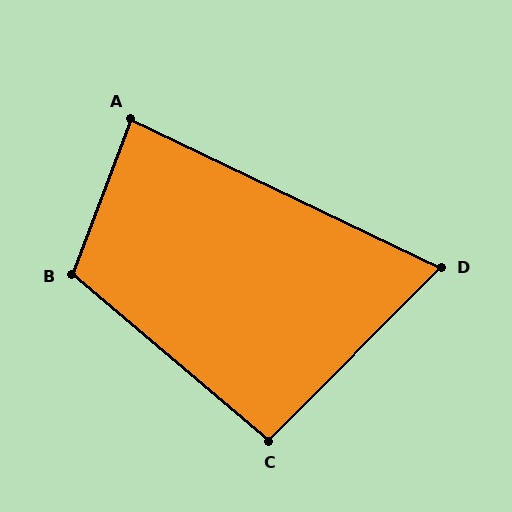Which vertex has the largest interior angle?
B, at approximately 109 degrees.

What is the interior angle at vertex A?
Approximately 85 degrees (approximately right).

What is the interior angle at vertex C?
Approximately 95 degrees (approximately right).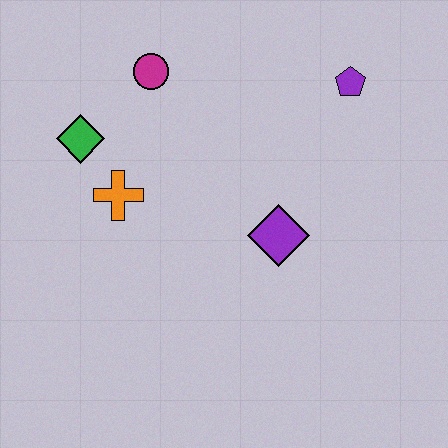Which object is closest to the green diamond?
The orange cross is closest to the green diamond.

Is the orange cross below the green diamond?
Yes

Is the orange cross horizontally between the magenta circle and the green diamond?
Yes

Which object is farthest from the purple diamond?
The green diamond is farthest from the purple diamond.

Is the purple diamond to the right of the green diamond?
Yes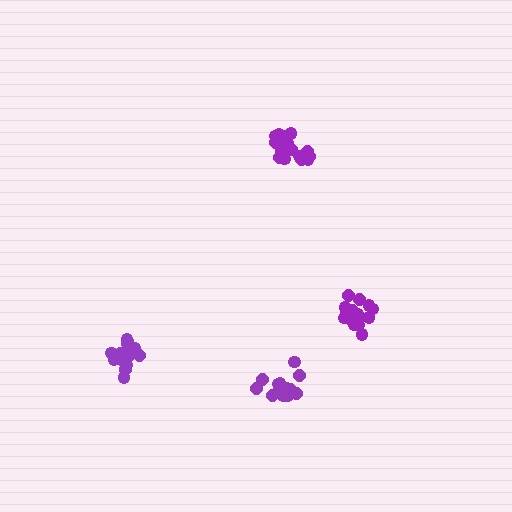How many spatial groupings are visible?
There are 4 spatial groupings.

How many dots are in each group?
Group 1: 18 dots, Group 2: 15 dots, Group 3: 18 dots, Group 4: 18 dots (69 total).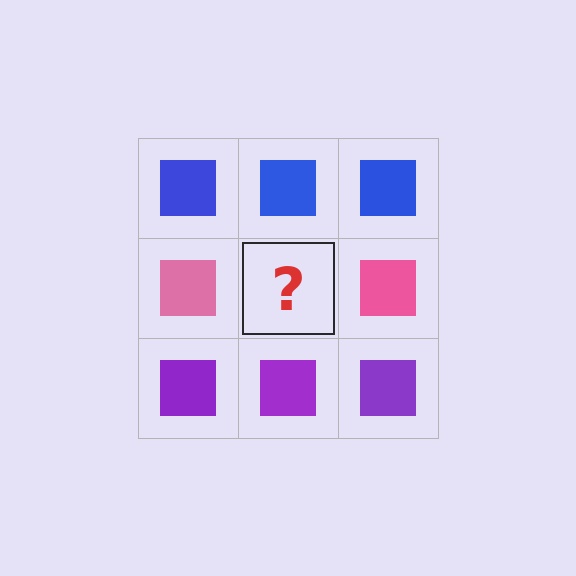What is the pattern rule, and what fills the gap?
The rule is that each row has a consistent color. The gap should be filled with a pink square.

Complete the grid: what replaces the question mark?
The question mark should be replaced with a pink square.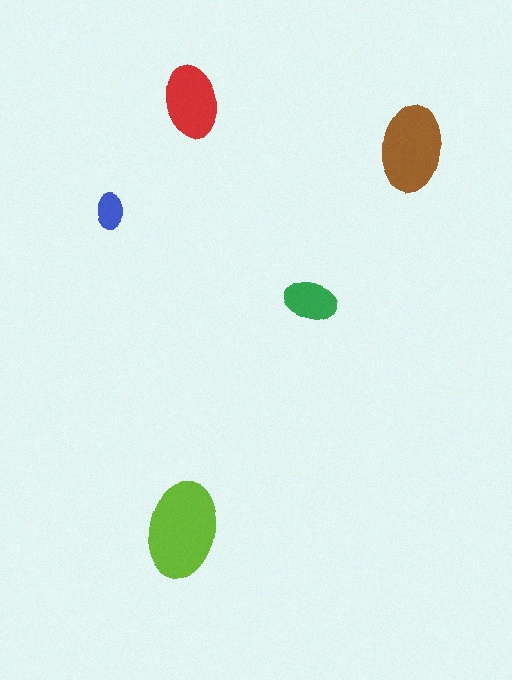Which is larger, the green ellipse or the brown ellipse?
The brown one.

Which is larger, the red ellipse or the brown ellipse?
The brown one.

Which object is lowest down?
The lime ellipse is bottommost.